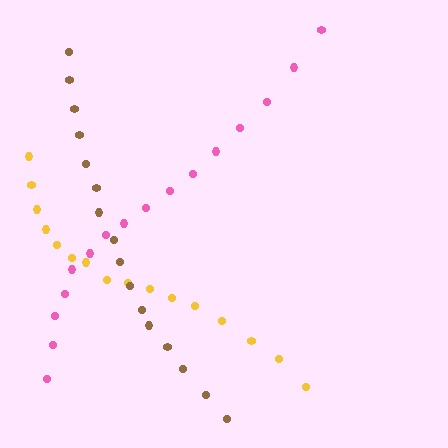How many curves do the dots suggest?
There are 3 distinct paths.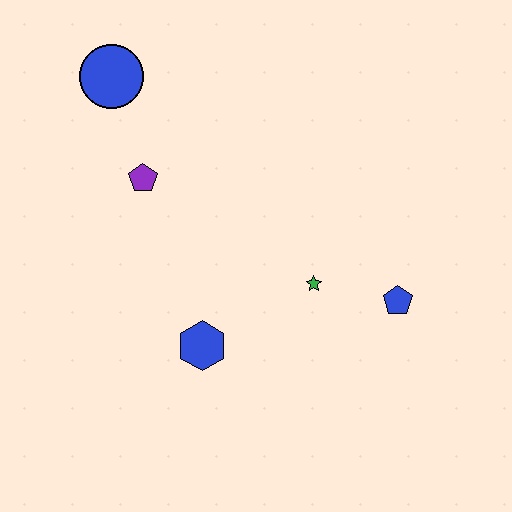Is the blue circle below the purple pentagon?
No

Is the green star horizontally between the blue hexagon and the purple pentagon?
No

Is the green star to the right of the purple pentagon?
Yes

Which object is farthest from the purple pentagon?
The blue pentagon is farthest from the purple pentagon.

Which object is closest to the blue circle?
The purple pentagon is closest to the blue circle.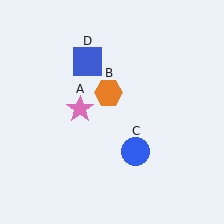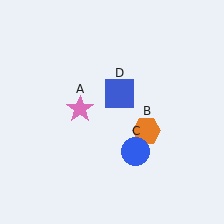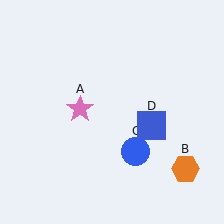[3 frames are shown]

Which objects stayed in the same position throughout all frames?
Pink star (object A) and blue circle (object C) remained stationary.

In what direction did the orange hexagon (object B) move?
The orange hexagon (object B) moved down and to the right.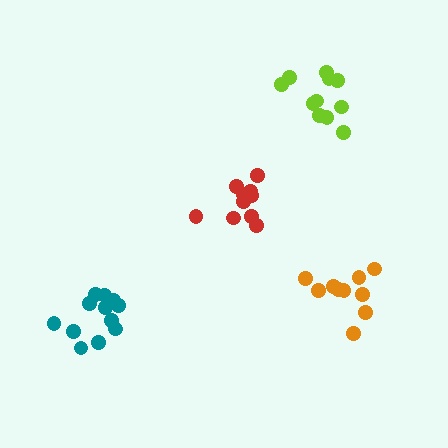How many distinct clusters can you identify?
There are 4 distinct clusters.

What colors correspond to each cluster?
The clusters are colored: red, orange, teal, lime.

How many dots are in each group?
Group 1: 10 dots, Group 2: 10 dots, Group 3: 13 dots, Group 4: 11 dots (44 total).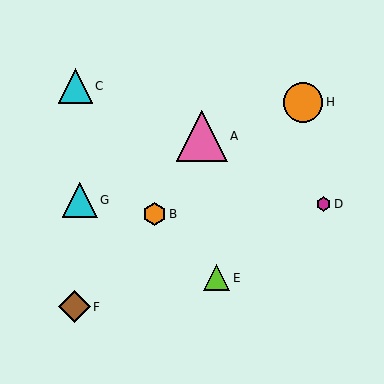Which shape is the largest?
The pink triangle (labeled A) is the largest.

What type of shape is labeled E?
Shape E is a lime triangle.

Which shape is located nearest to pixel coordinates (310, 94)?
The orange circle (labeled H) at (303, 102) is nearest to that location.